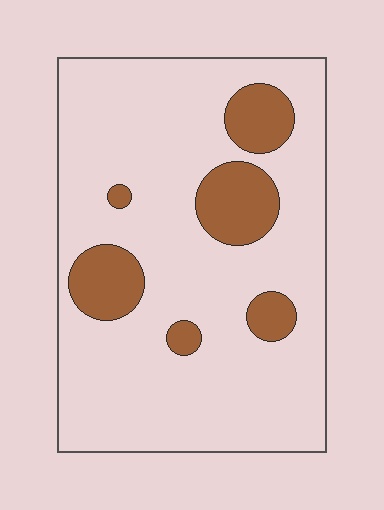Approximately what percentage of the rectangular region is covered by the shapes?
Approximately 15%.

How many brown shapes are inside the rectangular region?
6.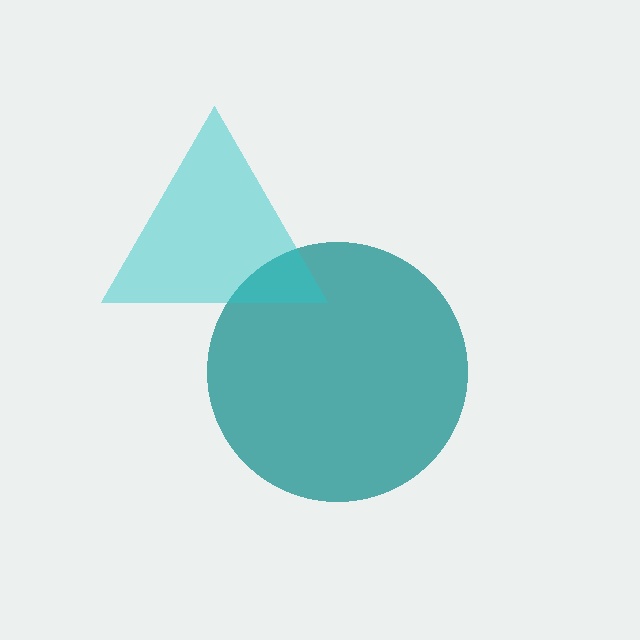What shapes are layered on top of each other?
The layered shapes are: a teal circle, a cyan triangle.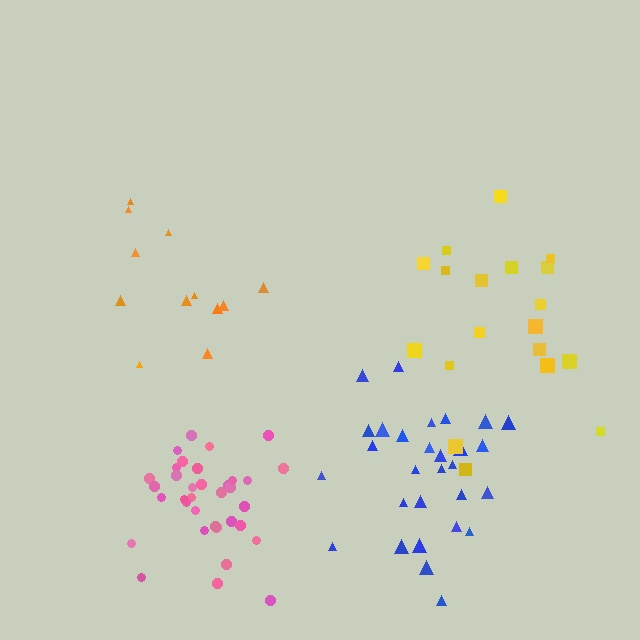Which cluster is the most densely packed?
Pink.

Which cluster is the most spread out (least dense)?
Yellow.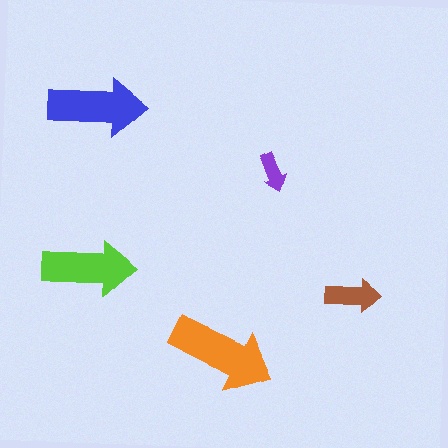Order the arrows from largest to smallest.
the orange one, the blue one, the lime one, the brown one, the purple one.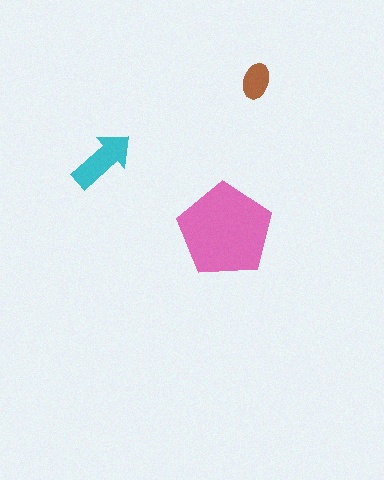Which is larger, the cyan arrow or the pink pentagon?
The pink pentagon.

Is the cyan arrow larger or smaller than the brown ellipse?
Larger.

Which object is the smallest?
The brown ellipse.